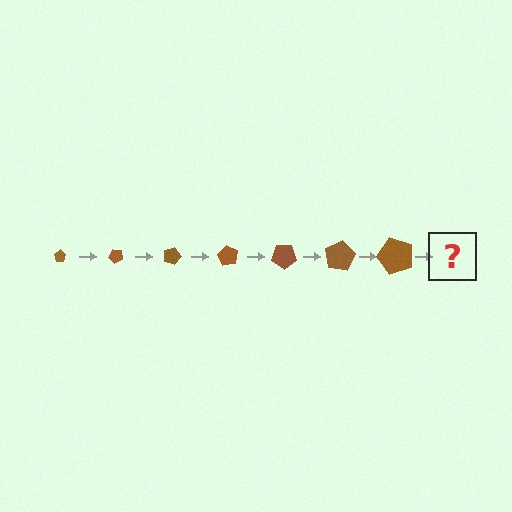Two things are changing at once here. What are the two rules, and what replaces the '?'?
The two rules are that the pentagon grows larger each step and it rotates 45 degrees each step. The '?' should be a pentagon, larger than the previous one and rotated 315 degrees from the start.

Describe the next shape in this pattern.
It should be a pentagon, larger than the previous one and rotated 315 degrees from the start.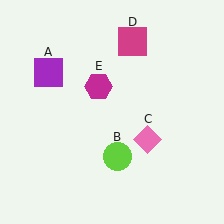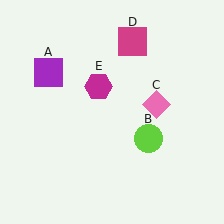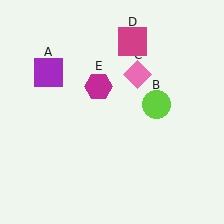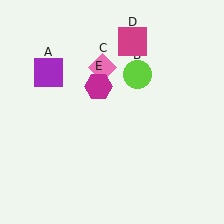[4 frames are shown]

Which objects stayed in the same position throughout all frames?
Purple square (object A) and magenta square (object D) and magenta hexagon (object E) remained stationary.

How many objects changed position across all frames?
2 objects changed position: lime circle (object B), pink diamond (object C).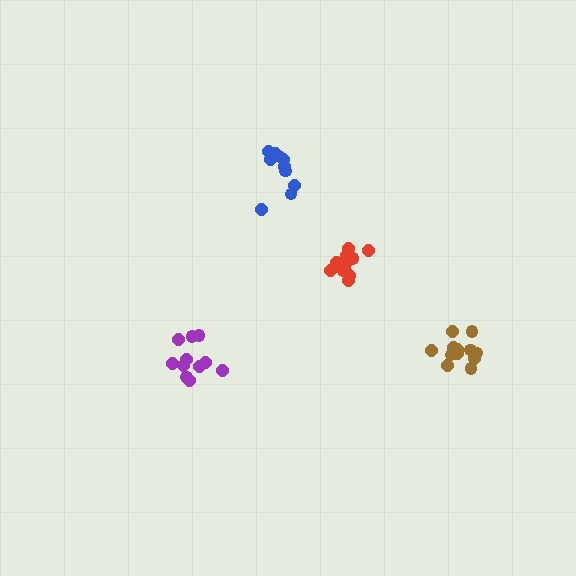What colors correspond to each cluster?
The clusters are colored: red, blue, purple, brown.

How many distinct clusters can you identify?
There are 4 distinct clusters.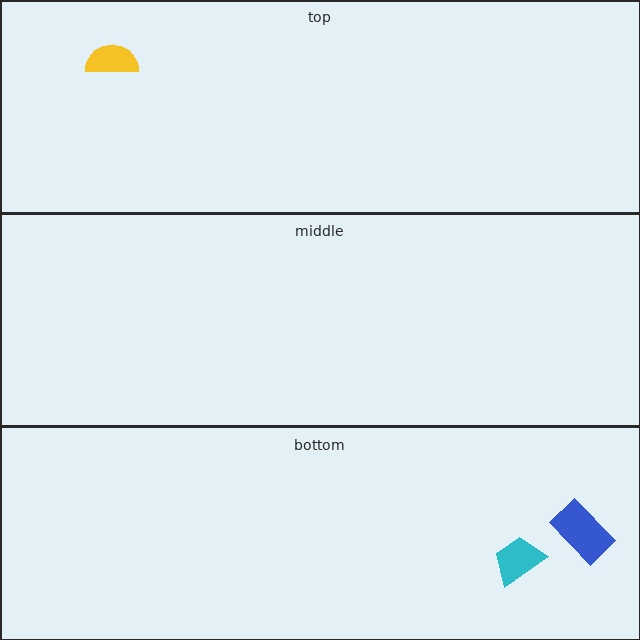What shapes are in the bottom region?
The cyan trapezoid, the blue rectangle.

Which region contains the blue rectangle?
The bottom region.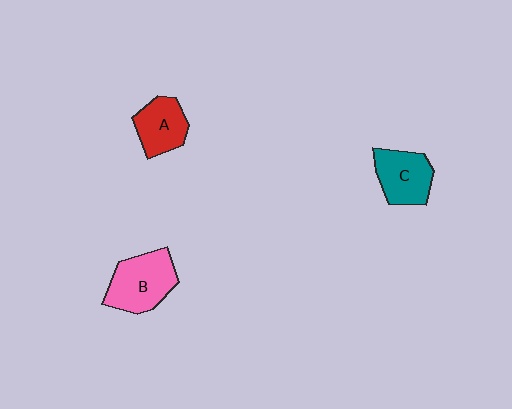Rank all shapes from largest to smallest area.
From largest to smallest: B (pink), C (teal), A (red).